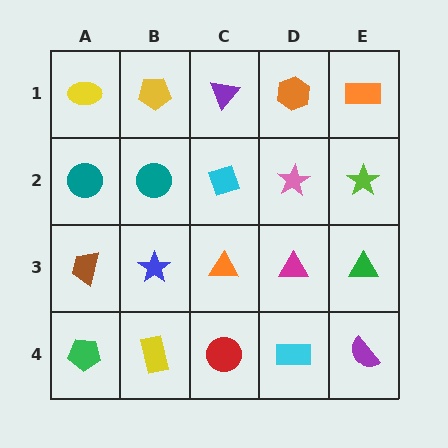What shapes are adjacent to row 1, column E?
A lime star (row 2, column E), an orange hexagon (row 1, column D).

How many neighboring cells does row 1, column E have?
2.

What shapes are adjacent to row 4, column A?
A brown trapezoid (row 3, column A), a yellow rectangle (row 4, column B).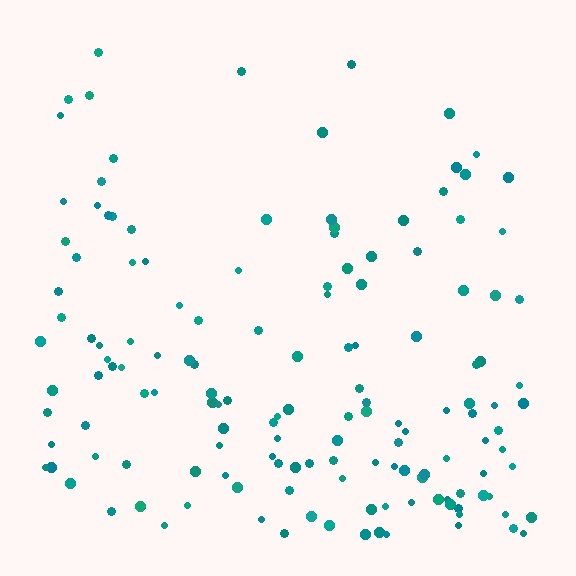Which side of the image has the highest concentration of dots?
The bottom.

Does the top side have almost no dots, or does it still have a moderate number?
Still a moderate number, just noticeably fewer than the bottom.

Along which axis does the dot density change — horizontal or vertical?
Vertical.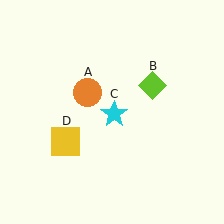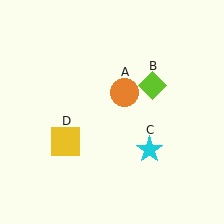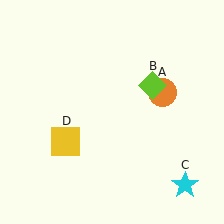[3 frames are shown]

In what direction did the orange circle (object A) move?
The orange circle (object A) moved right.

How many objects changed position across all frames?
2 objects changed position: orange circle (object A), cyan star (object C).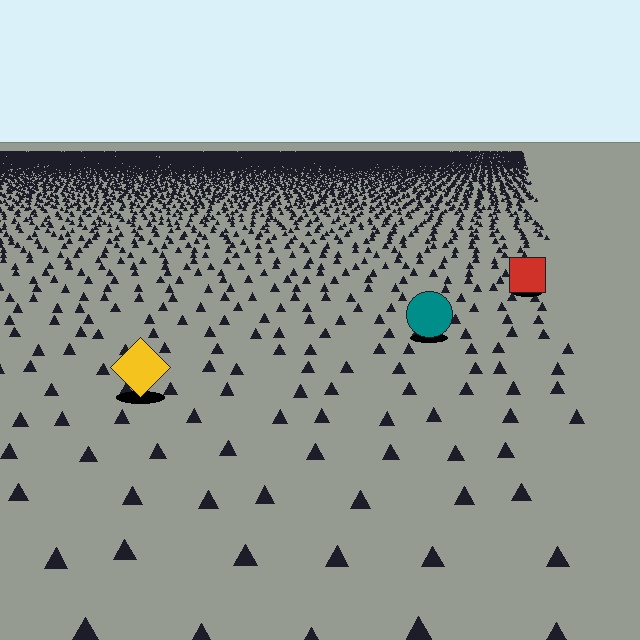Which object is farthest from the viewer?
The red square is farthest from the viewer. It appears smaller and the ground texture around it is denser.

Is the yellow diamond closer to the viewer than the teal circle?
Yes. The yellow diamond is closer — you can tell from the texture gradient: the ground texture is coarser near it.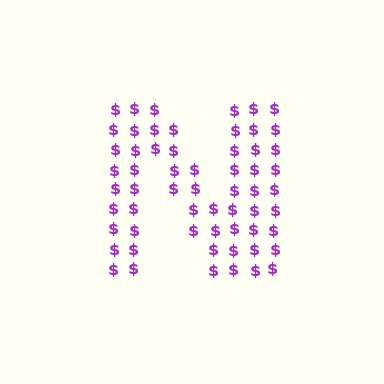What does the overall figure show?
The overall figure shows the letter N.